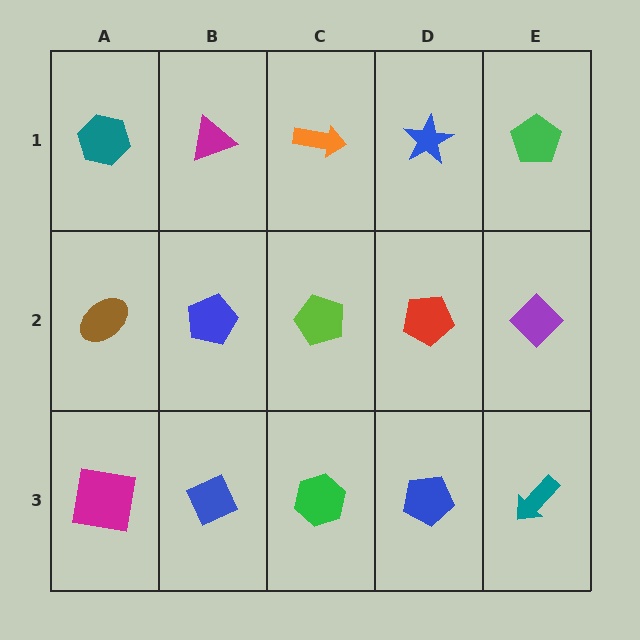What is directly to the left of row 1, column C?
A magenta triangle.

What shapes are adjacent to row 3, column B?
A blue pentagon (row 2, column B), a magenta square (row 3, column A), a green hexagon (row 3, column C).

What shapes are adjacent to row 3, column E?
A purple diamond (row 2, column E), a blue pentagon (row 3, column D).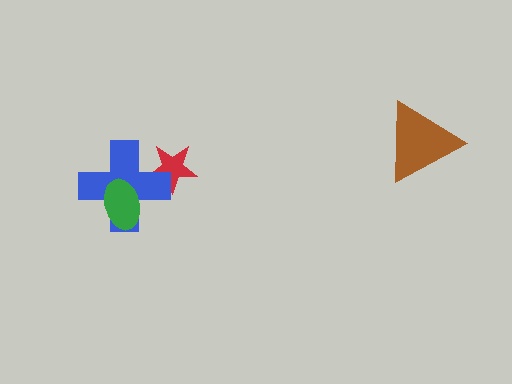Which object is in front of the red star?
The blue cross is in front of the red star.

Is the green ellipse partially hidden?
No, no other shape covers it.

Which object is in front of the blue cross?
The green ellipse is in front of the blue cross.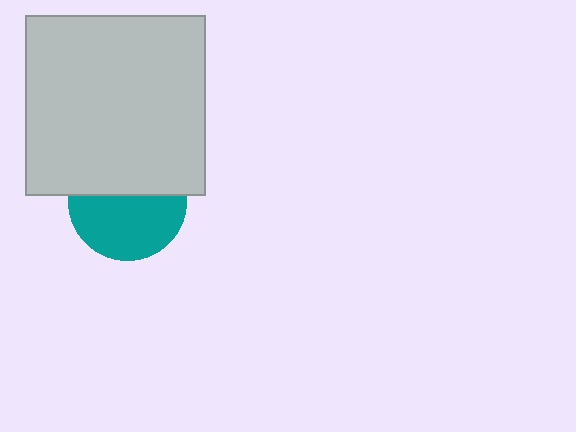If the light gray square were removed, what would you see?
You would see the complete teal circle.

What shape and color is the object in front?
The object in front is a light gray square.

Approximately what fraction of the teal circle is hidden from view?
Roughly 43% of the teal circle is hidden behind the light gray square.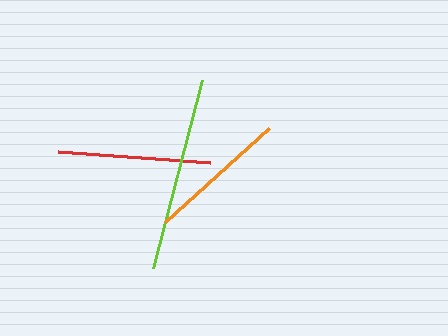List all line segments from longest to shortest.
From longest to shortest: lime, red, orange.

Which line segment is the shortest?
The orange line is the shortest at approximately 141 pixels.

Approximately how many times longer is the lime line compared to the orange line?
The lime line is approximately 1.4 times the length of the orange line.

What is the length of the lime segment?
The lime segment is approximately 194 pixels long.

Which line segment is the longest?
The lime line is the longest at approximately 194 pixels.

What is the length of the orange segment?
The orange segment is approximately 141 pixels long.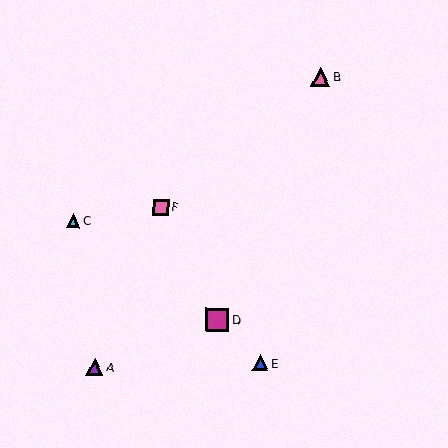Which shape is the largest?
The magenta square (labeled D) is the largest.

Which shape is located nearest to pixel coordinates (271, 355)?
The blue triangle (labeled E) at (260, 363) is nearest to that location.